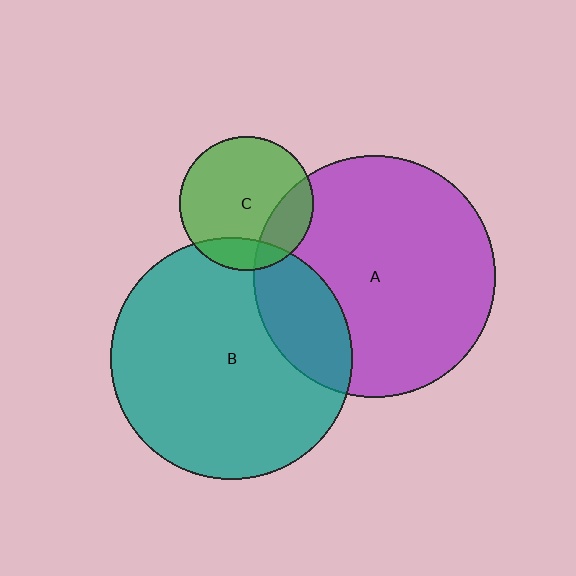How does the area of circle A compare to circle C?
Approximately 3.2 times.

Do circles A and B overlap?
Yes.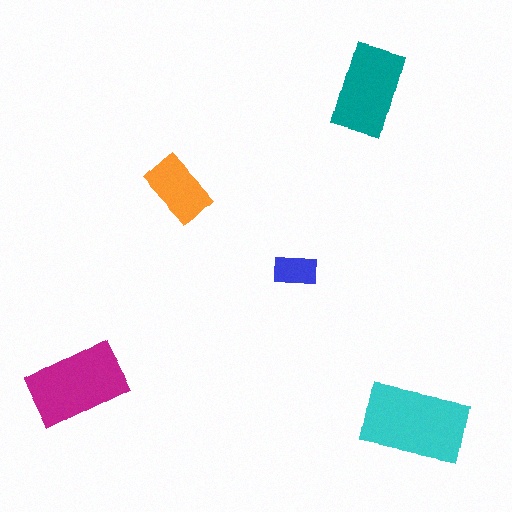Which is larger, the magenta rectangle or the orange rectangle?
The magenta one.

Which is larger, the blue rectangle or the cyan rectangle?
The cyan one.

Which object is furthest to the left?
The magenta rectangle is leftmost.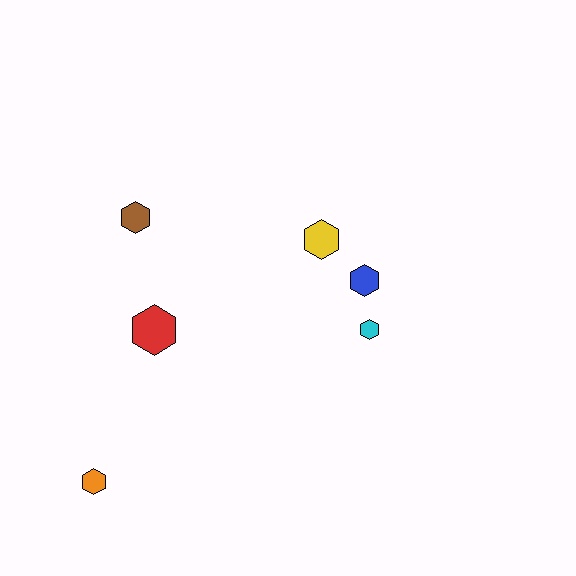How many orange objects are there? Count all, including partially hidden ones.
There is 1 orange object.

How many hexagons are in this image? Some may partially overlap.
There are 6 hexagons.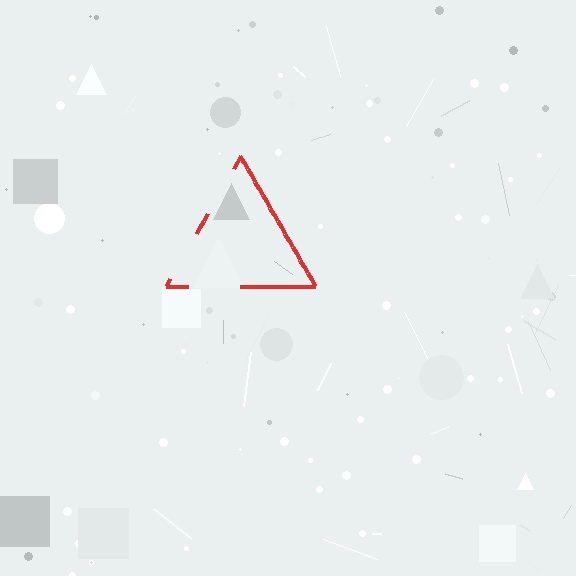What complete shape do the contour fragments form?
The contour fragments form a triangle.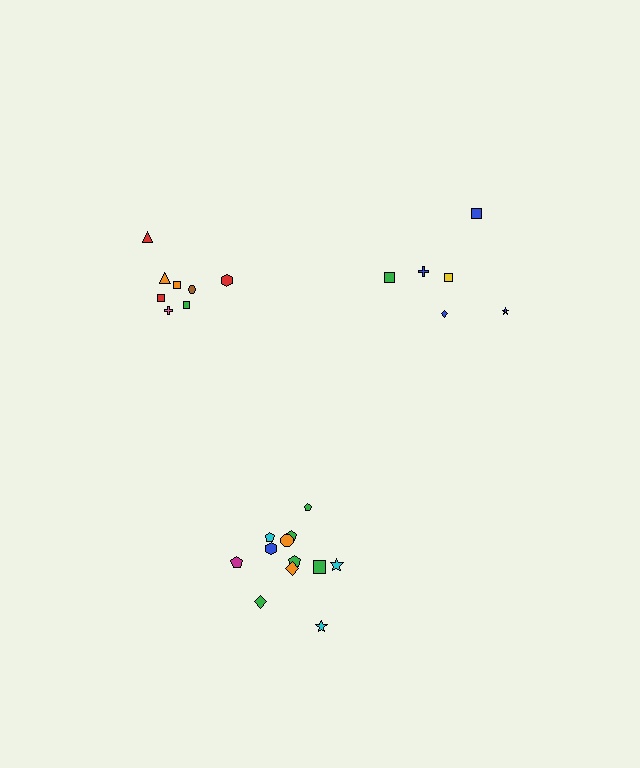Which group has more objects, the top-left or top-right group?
The top-left group.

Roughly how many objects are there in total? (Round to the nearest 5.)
Roughly 25 objects in total.